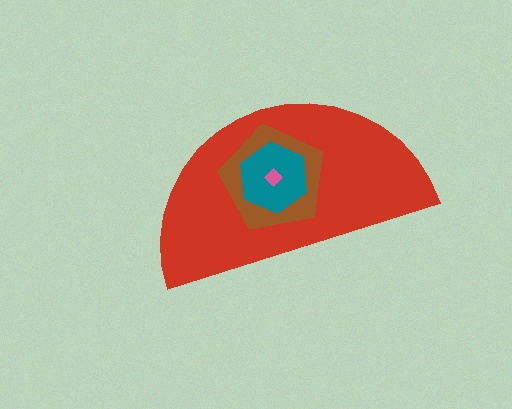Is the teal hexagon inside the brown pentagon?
Yes.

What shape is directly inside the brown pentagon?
The teal hexagon.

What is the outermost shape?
The red semicircle.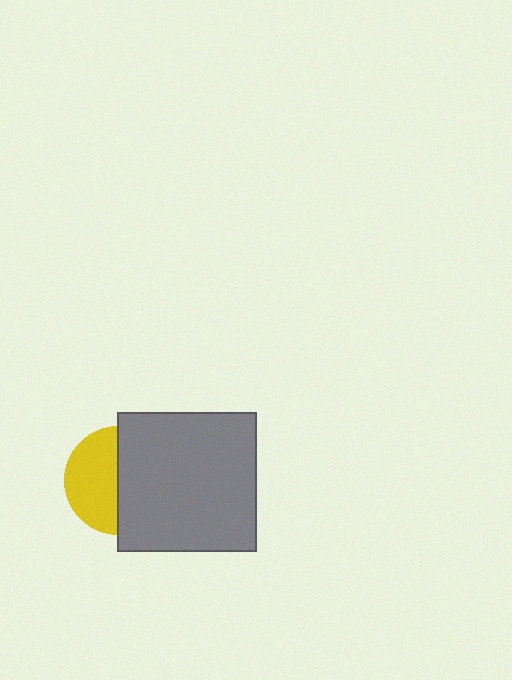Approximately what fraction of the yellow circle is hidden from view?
Roughly 51% of the yellow circle is hidden behind the gray square.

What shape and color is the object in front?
The object in front is a gray square.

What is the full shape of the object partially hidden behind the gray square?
The partially hidden object is a yellow circle.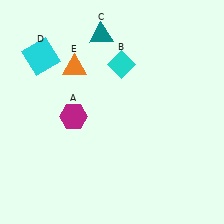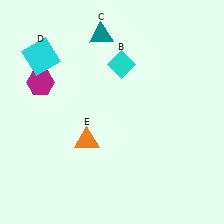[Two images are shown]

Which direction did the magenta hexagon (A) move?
The magenta hexagon (A) moved up.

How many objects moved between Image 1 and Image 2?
2 objects moved between the two images.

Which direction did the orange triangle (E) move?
The orange triangle (E) moved down.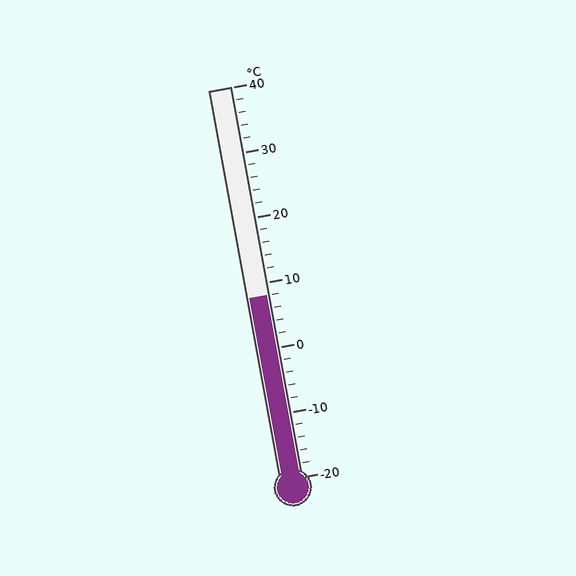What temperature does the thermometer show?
The thermometer shows approximately 8°C.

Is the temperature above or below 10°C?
The temperature is below 10°C.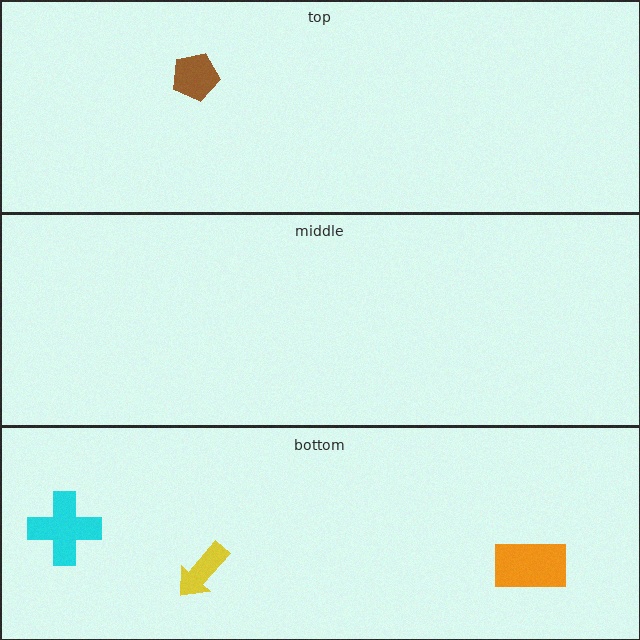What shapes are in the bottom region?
The orange rectangle, the cyan cross, the yellow arrow.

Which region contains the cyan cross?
The bottom region.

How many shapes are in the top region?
1.